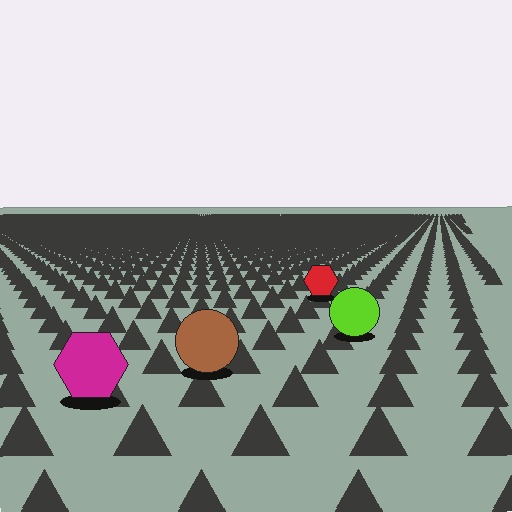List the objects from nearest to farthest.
From nearest to farthest: the magenta hexagon, the brown circle, the lime circle, the red hexagon.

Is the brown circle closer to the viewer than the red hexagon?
Yes. The brown circle is closer — you can tell from the texture gradient: the ground texture is coarser near it.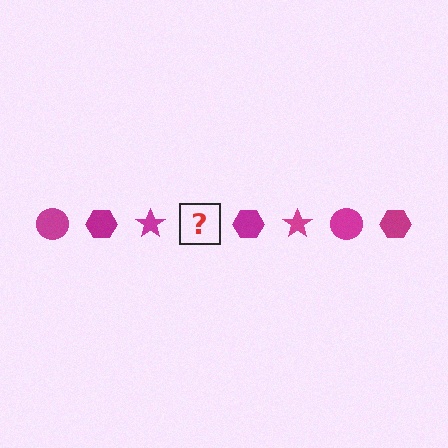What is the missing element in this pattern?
The missing element is a magenta circle.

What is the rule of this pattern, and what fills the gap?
The rule is that the pattern cycles through circle, hexagon, star shapes in magenta. The gap should be filled with a magenta circle.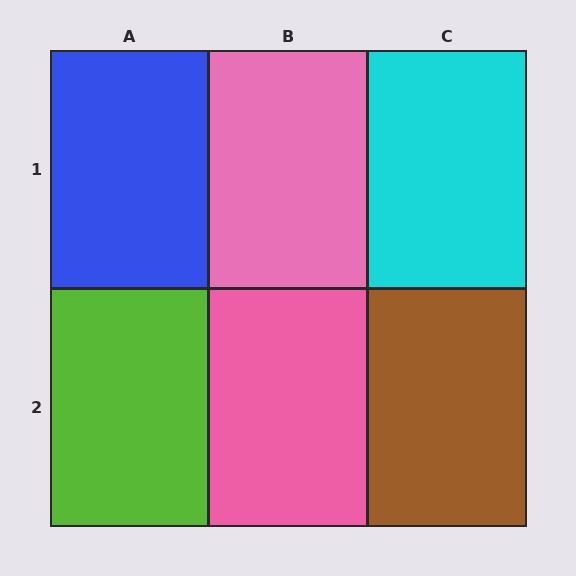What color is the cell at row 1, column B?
Pink.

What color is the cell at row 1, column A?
Blue.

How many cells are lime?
1 cell is lime.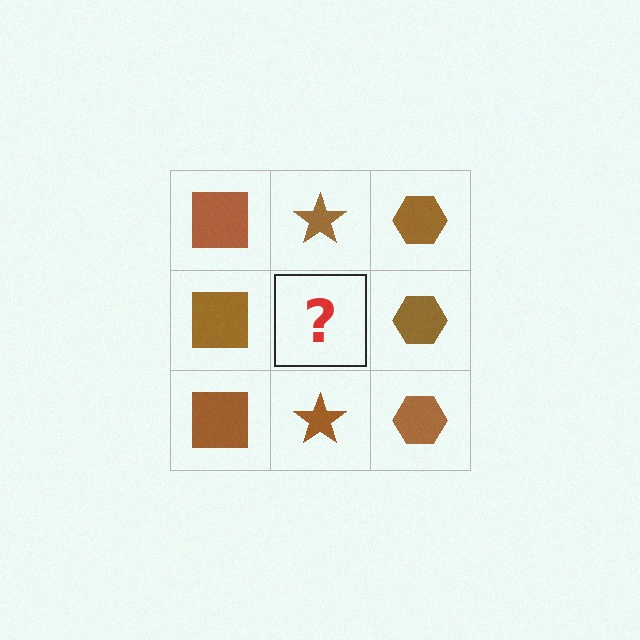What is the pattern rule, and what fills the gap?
The rule is that each column has a consistent shape. The gap should be filled with a brown star.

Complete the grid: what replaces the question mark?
The question mark should be replaced with a brown star.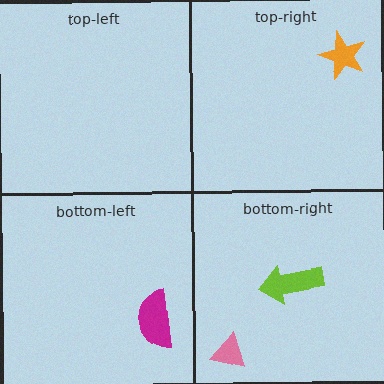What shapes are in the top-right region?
The orange star.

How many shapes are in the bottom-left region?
1.